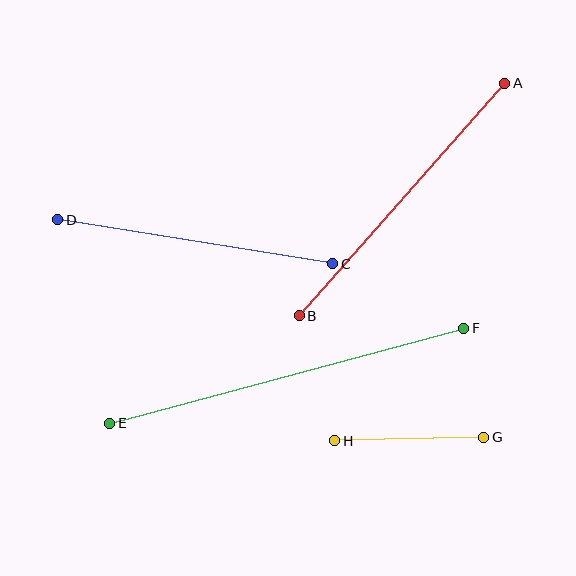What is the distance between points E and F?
The distance is approximately 366 pixels.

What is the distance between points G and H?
The distance is approximately 149 pixels.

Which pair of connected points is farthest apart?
Points E and F are farthest apart.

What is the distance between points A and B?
The distance is approximately 310 pixels.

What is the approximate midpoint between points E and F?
The midpoint is at approximately (287, 376) pixels.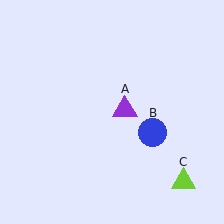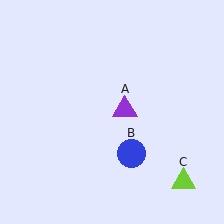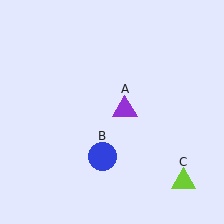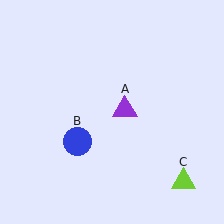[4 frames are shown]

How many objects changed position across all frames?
1 object changed position: blue circle (object B).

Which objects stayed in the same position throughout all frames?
Purple triangle (object A) and lime triangle (object C) remained stationary.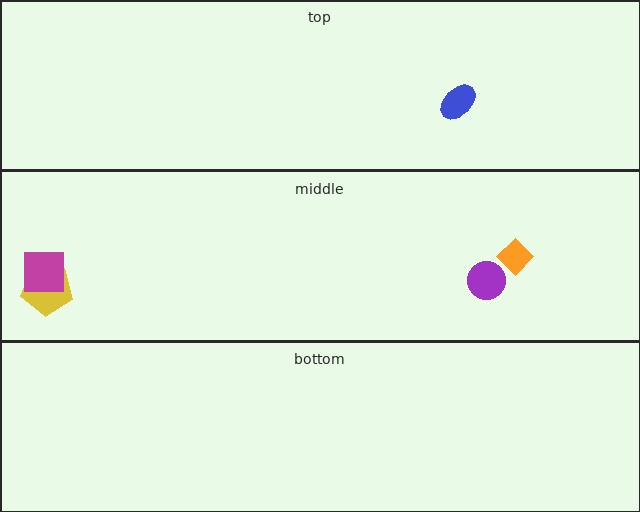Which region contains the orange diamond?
The middle region.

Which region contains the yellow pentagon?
The middle region.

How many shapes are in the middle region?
4.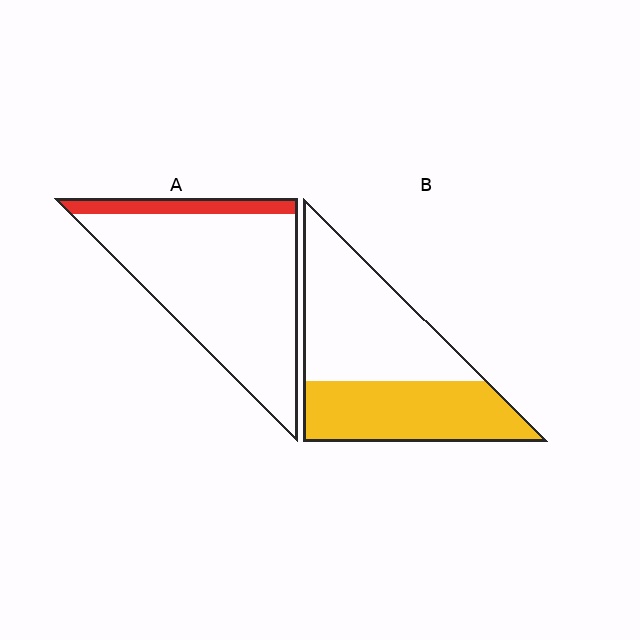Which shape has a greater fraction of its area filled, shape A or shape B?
Shape B.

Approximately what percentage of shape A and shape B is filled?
A is approximately 15% and B is approximately 45%.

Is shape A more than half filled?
No.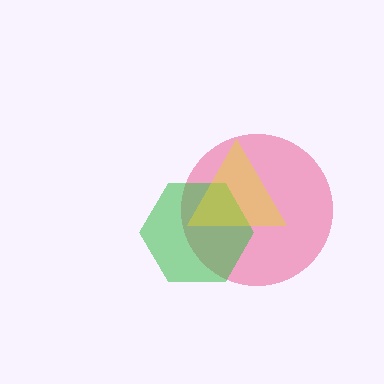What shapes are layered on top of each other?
The layered shapes are: a pink circle, a green hexagon, a yellow triangle.